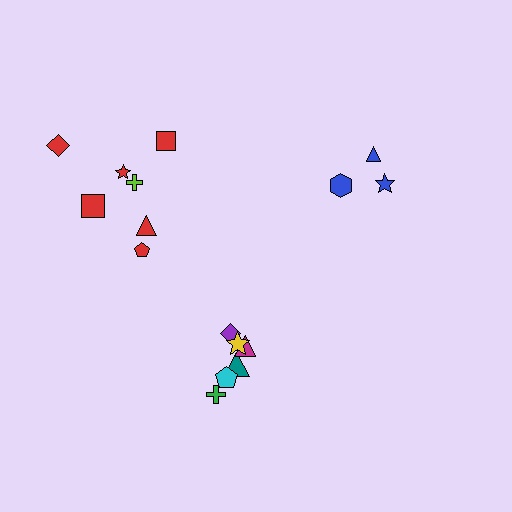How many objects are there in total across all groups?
There are 16 objects.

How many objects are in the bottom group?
There are 6 objects.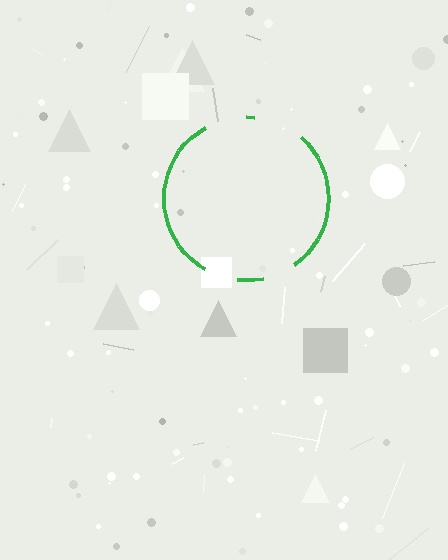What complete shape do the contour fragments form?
The contour fragments form a circle.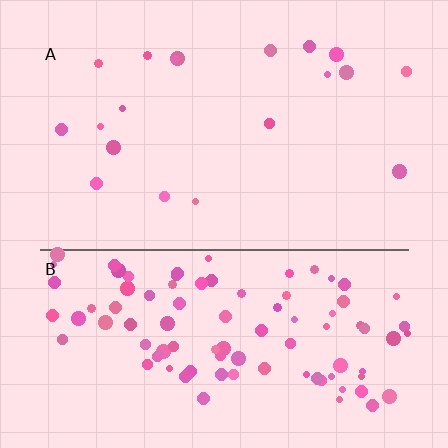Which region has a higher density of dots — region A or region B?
B (the bottom).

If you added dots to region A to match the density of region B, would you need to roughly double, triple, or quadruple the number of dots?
Approximately quadruple.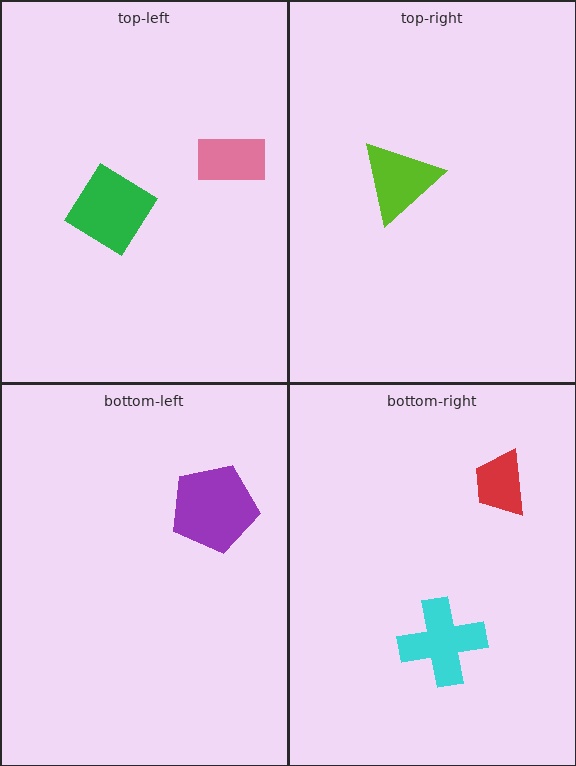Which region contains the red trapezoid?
The bottom-right region.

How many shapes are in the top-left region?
2.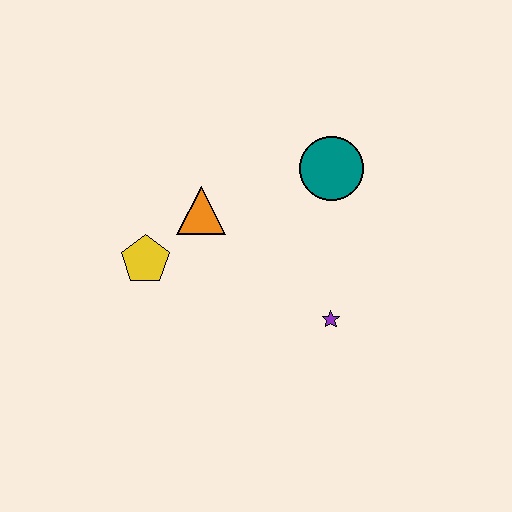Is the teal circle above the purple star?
Yes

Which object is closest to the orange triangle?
The yellow pentagon is closest to the orange triangle.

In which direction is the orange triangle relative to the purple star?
The orange triangle is to the left of the purple star.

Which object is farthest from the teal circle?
The yellow pentagon is farthest from the teal circle.